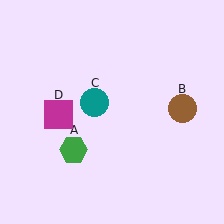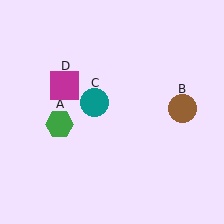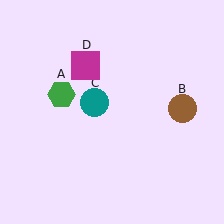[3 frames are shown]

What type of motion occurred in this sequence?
The green hexagon (object A), magenta square (object D) rotated clockwise around the center of the scene.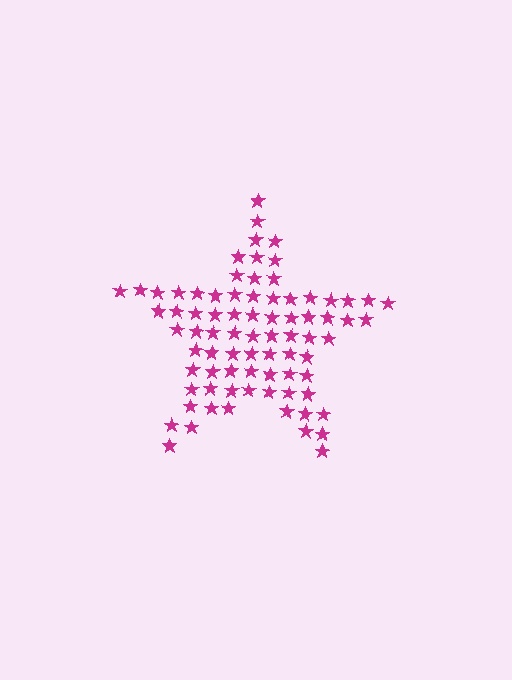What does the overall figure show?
The overall figure shows a star.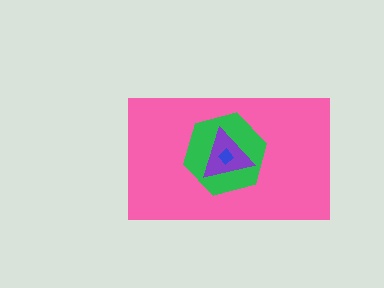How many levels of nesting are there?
4.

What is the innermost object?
The blue diamond.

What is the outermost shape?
The pink rectangle.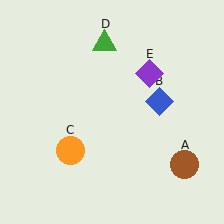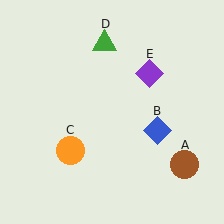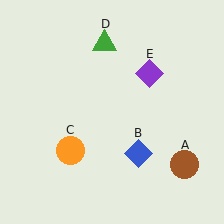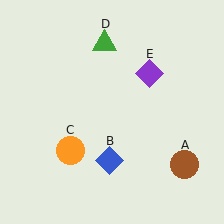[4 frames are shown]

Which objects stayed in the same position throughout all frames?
Brown circle (object A) and orange circle (object C) and green triangle (object D) and purple diamond (object E) remained stationary.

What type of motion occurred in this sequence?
The blue diamond (object B) rotated clockwise around the center of the scene.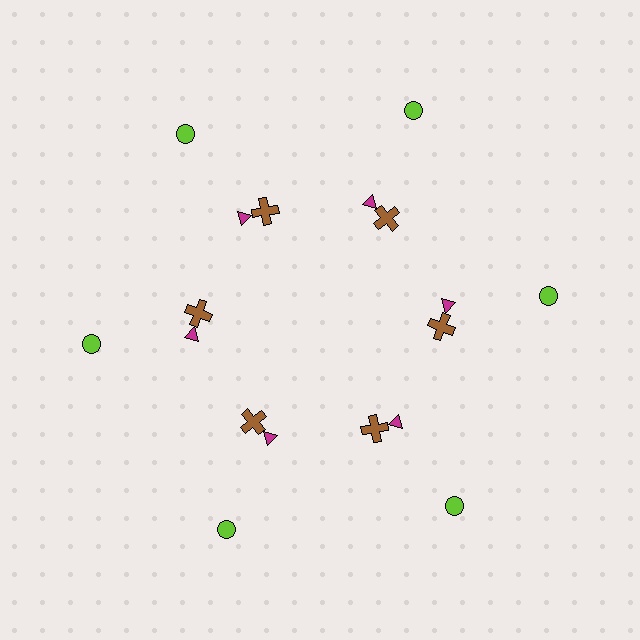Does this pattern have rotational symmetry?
Yes, this pattern has 6-fold rotational symmetry. It looks the same after rotating 60 degrees around the center.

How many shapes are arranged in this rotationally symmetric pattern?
There are 18 shapes, arranged in 6 groups of 3.